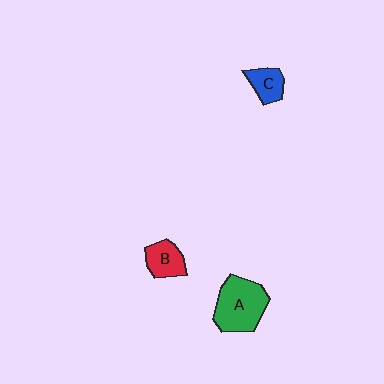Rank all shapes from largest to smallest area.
From largest to smallest: A (green), B (red), C (blue).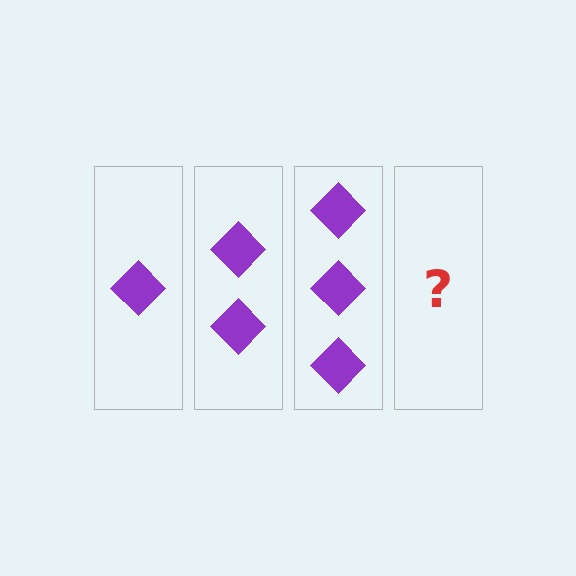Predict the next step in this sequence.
The next step is 4 diamonds.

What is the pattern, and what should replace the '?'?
The pattern is that each step adds one more diamond. The '?' should be 4 diamonds.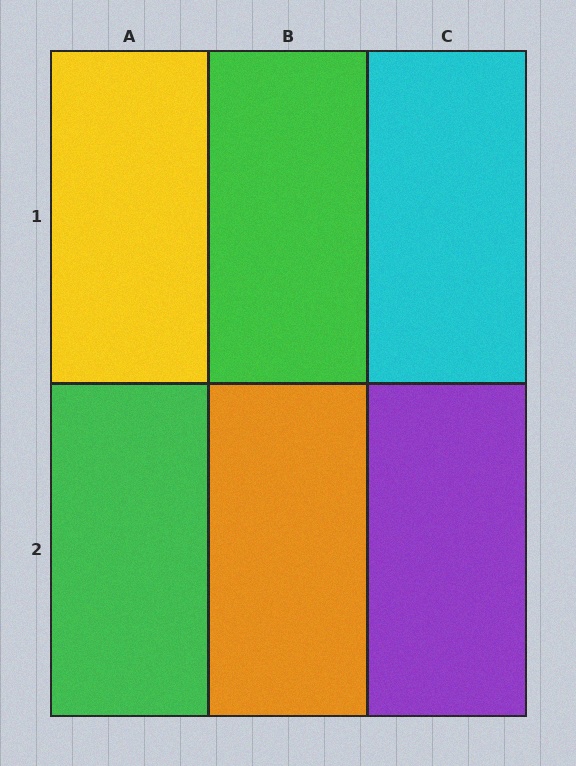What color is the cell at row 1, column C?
Cyan.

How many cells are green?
2 cells are green.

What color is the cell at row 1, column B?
Green.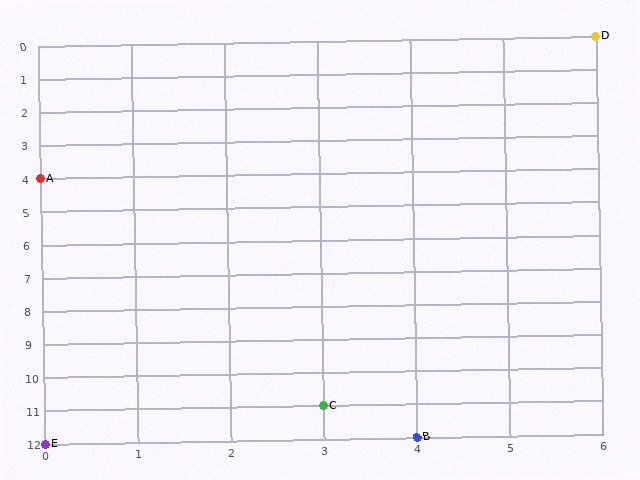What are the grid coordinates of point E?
Point E is at grid coordinates (0, 12).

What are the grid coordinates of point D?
Point D is at grid coordinates (6, 0).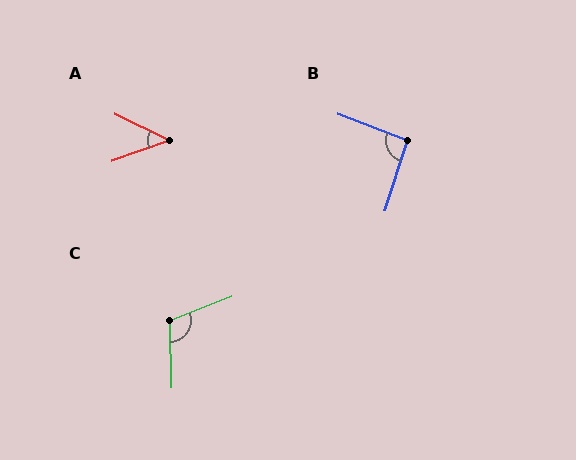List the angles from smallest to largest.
A (45°), B (93°), C (110°).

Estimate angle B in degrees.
Approximately 93 degrees.